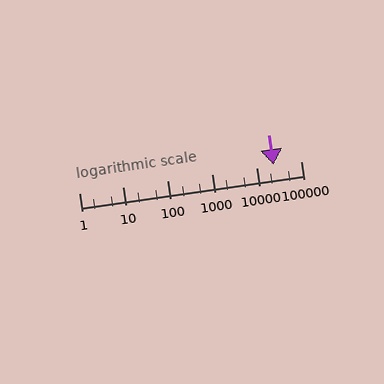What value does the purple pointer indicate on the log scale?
The pointer indicates approximately 24000.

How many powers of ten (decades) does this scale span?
The scale spans 5 decades, from 1 to 100000.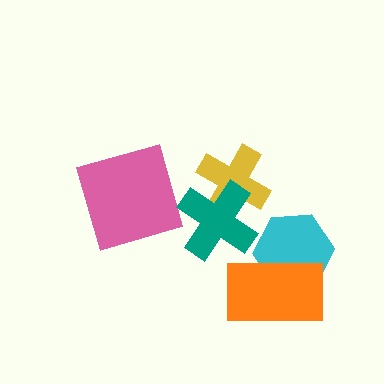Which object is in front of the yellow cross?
The teal cross is in front of the yellow cross.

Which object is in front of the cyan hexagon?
The orange rectangle is in front of the cyan hexagon.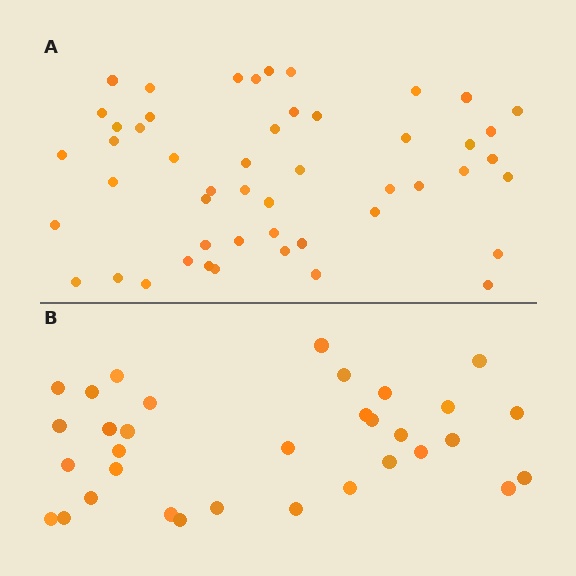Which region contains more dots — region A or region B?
Region A (the top region) has more dots.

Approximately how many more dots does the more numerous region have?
Region A has approximately 15 more dots than region B.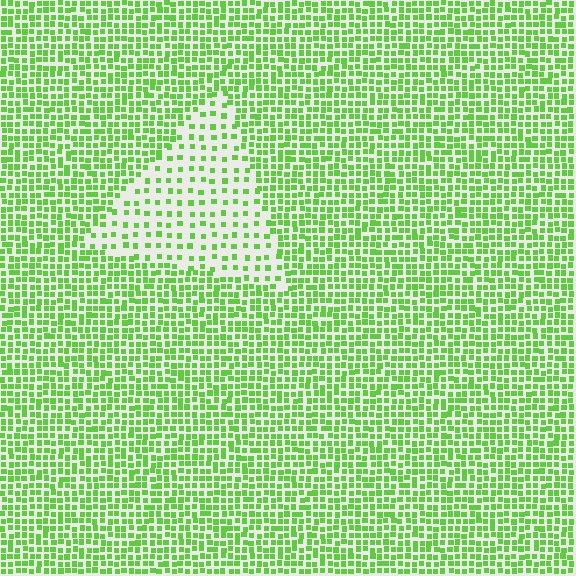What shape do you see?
I see a triangle.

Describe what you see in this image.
The image contains small lime elements arranged at two different densities. A triangle-shaped region is visible where the elements are less densely packed than the surrounding area.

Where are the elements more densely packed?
The elements are more densely packed outside the triangle boundary.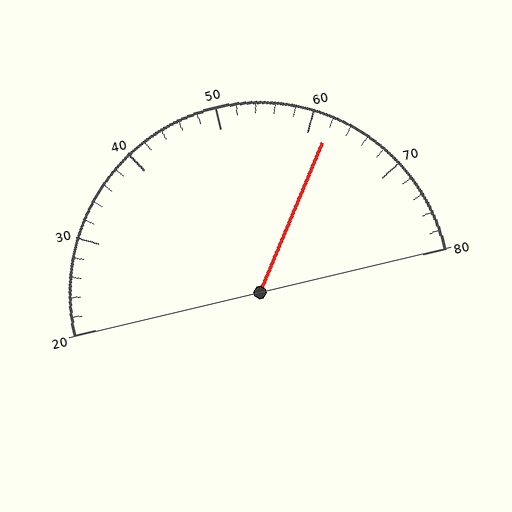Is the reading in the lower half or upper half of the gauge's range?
The reading is in the upper half of the range (20 to 80).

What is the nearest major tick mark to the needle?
The nearest major tick mark is 60.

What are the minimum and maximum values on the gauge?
The gauge ranges from 20 to 80.